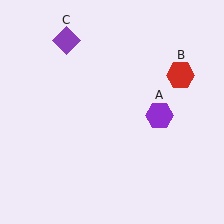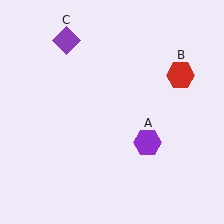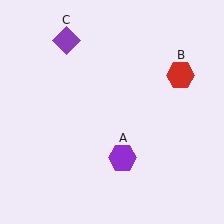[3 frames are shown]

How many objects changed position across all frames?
1 object changed position: purple hexagon (object A).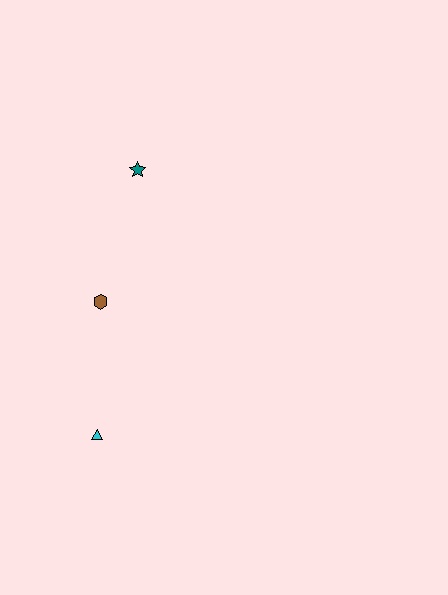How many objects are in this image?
There are 3 objects.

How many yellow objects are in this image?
There are no yellow objects.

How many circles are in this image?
There are no circles.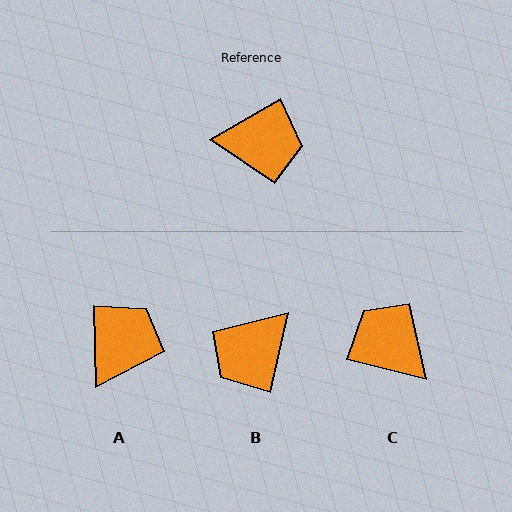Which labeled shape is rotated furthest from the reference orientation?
C, about 136 degrees away.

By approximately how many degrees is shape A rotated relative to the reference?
Approximately 61 degrees counter-clockwise.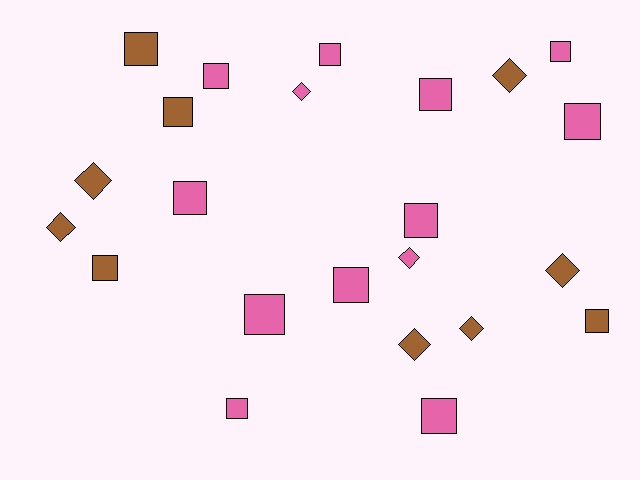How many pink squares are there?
There are 11 pink squares.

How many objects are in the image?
There are 23 objects.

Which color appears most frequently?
Pink, with 13 objects.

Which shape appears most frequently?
Square, with 15 objects.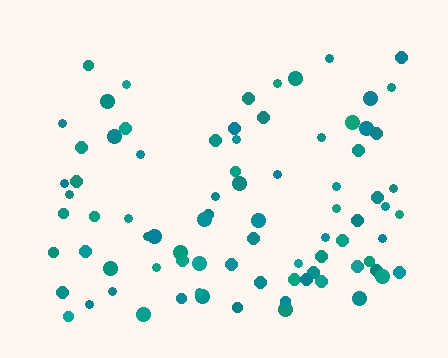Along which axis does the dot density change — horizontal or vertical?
Vertical.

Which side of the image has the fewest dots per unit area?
The top.